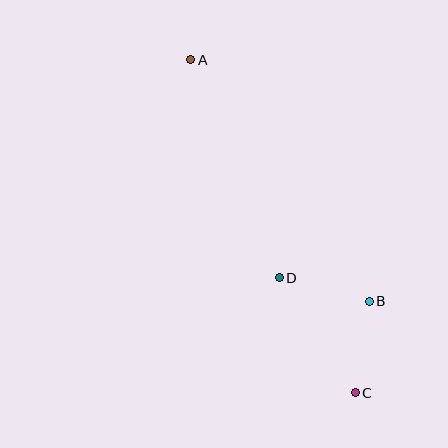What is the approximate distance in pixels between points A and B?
The distance between A and B is approximately 300 pixels.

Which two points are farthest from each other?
Points A and C are farthest from each other.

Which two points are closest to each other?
Points B and C are closest to each other.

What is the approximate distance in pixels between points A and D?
The distance between A and D is approximately 235 pixels.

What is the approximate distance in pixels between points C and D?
The distance between C and D is approximately 138 pixels.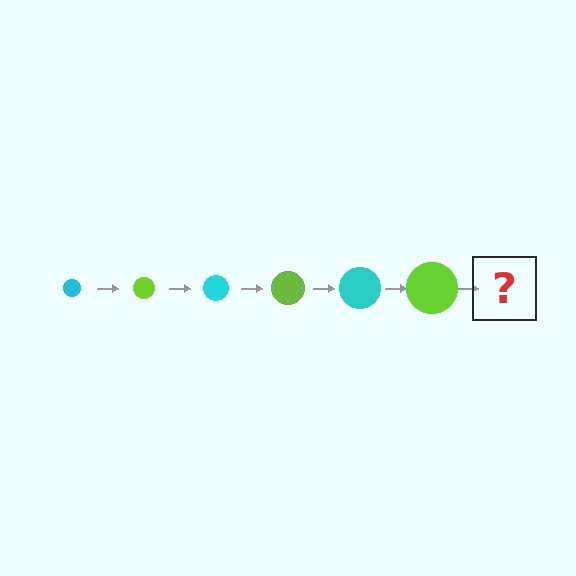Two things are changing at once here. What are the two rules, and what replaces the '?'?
The two rules are that the circle grows larger each step and the color cycles through cyan and lime. The '?' should be a cyan circle, larger than the previous one.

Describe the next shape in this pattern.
It should be a cyan circle, larger than the previous one.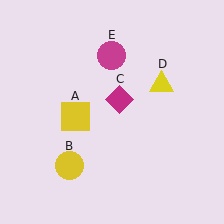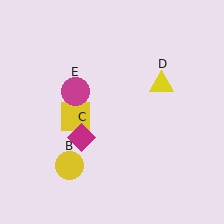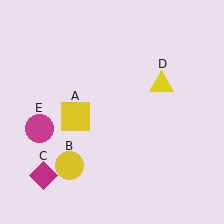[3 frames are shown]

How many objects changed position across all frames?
2 objects changed position: magenta diamond (object C), magenta circle (object E).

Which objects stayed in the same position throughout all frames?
Yellow square (object A) and yellow circle (object B) and yellow triangle (object D) remained stationary.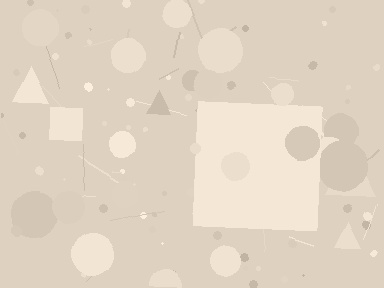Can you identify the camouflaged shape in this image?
The camouflaged shape is a square.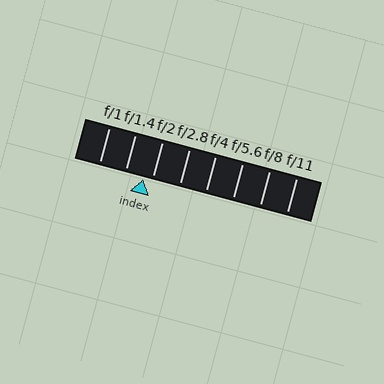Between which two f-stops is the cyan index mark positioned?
The index mark is between f/1.4 and f/2.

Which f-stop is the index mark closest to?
The index mark is closest to f/2.